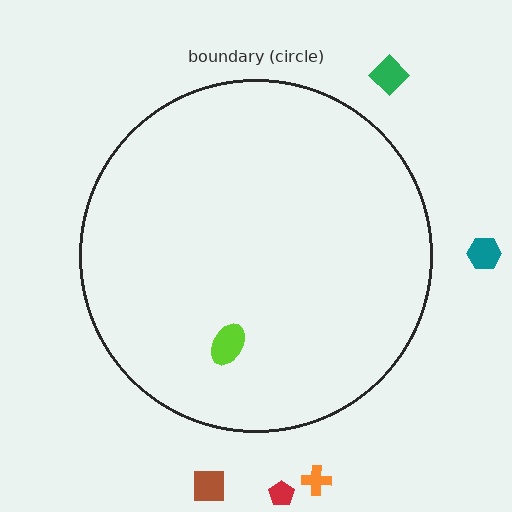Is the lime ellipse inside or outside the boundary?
Inside.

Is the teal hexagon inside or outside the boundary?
Outside.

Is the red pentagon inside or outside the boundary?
Outside.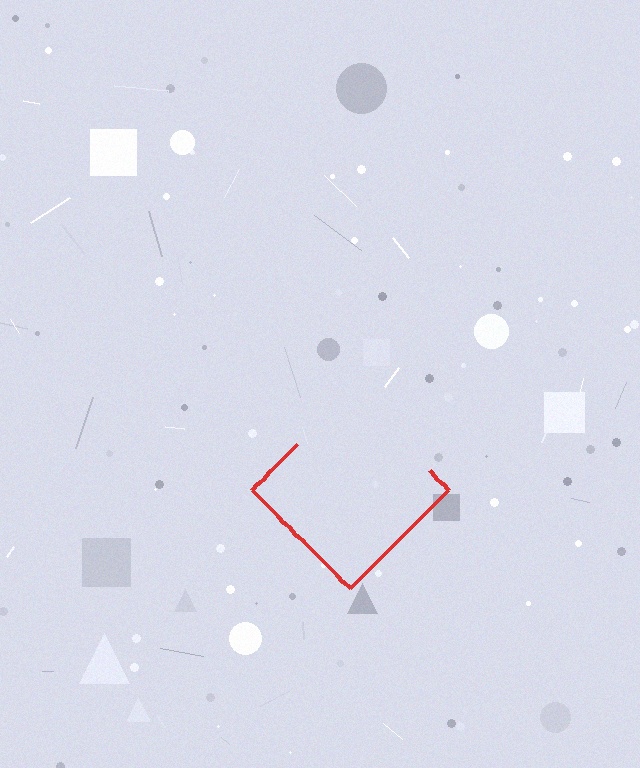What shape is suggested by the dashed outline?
The dashed outline suggests a diamond.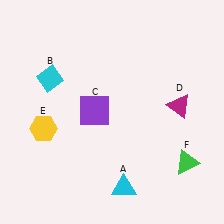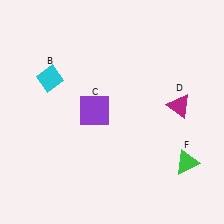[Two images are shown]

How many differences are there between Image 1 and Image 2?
There are 2 differences between the two images.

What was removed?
The cyan triangle (A), the yellow hexagon (E) were removed in Image 2.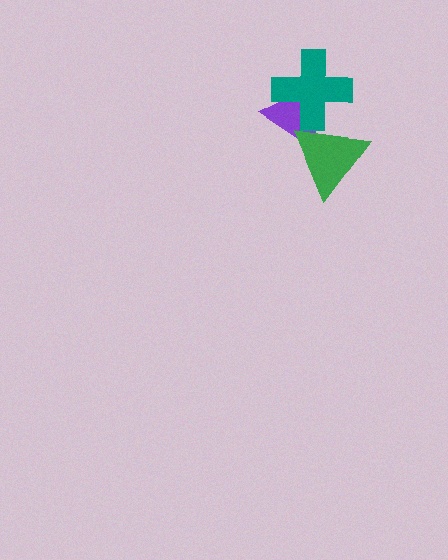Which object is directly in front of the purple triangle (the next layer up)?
The teal cross is directly in front of the purple triangle.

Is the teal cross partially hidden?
Yes, it is partially covered by another shape.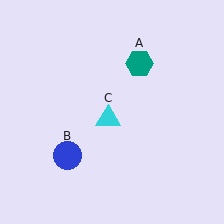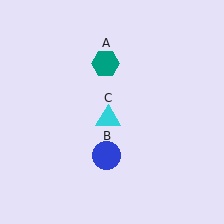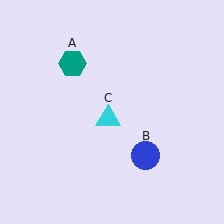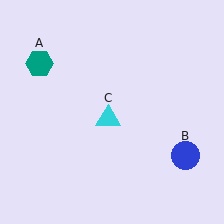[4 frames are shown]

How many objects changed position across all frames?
2 objects changed position: teal hexagon (object A), blue circle (object B).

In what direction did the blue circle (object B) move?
The blue circle (object B) moved right.